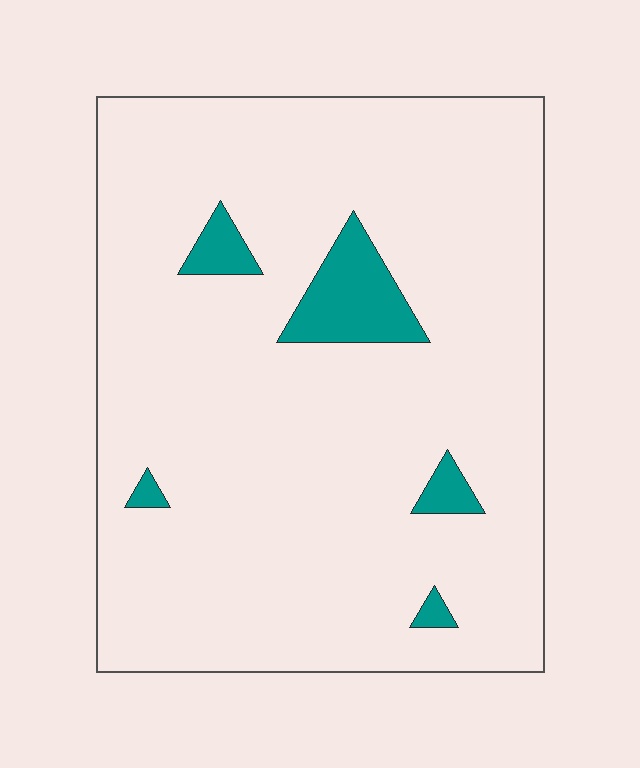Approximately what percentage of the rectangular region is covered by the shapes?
Approximately 5%.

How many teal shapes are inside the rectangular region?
5.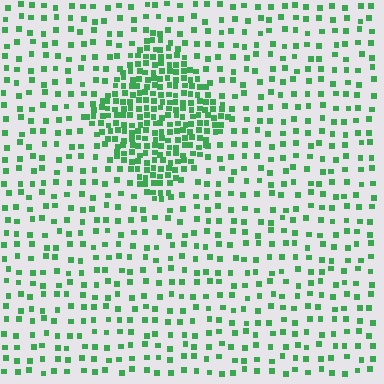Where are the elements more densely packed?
The elements are more densely packed inside the diamond boundary.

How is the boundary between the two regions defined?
The boundary is defined by a change in element density (approximately 2.8x ratio). All elements are the same color, size, and shape.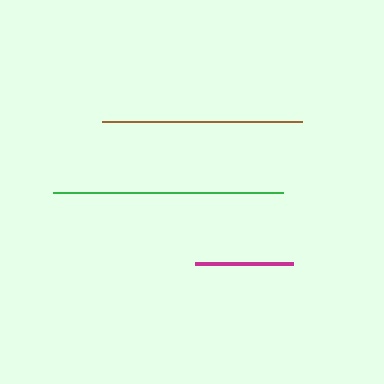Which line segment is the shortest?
The magenta line is the shortest at approximately 98 pixels.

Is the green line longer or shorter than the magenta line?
The green line is longer than the magenta line.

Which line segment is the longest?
The green line is the longest at approximately 230 pixels.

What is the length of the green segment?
The green segment is approximately 230 pixels long.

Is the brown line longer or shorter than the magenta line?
The brown line is longer than the magenta line.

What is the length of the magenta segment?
The magenta segment is approximately 98 pixels long.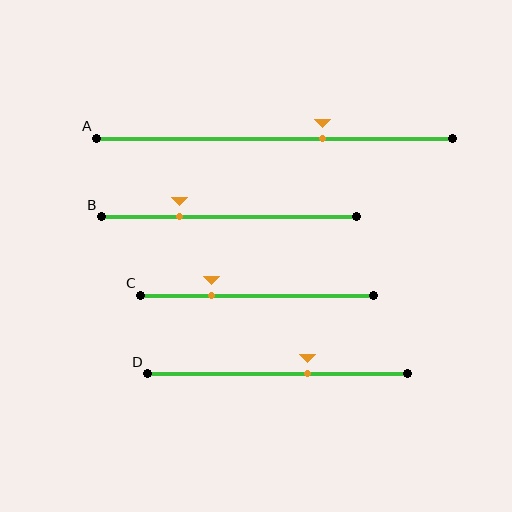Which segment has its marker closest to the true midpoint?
Segment D has its marker closest to the true midpoint.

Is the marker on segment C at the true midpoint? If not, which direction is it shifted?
No, the marker on segment C is shifted to the left by about 20% of the segment length.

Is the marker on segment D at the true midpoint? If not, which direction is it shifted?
No, the marker on segment D is shifted to the right by about 12% of the segment length.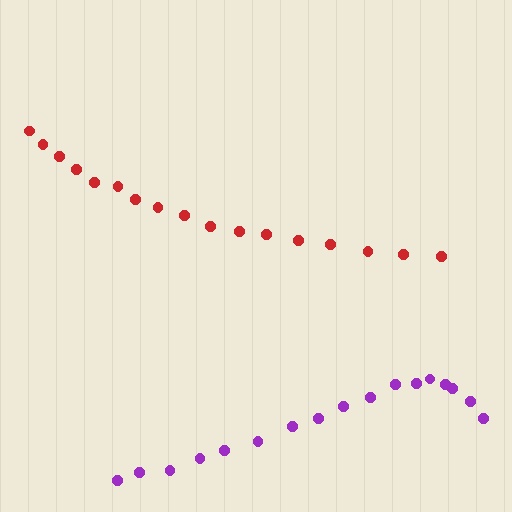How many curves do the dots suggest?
There are 2 distinct paths.